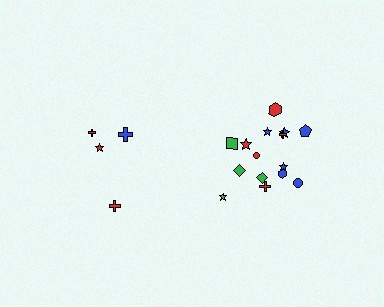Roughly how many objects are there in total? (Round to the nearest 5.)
Roughly 20 objects in total.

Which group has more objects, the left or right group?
The right group.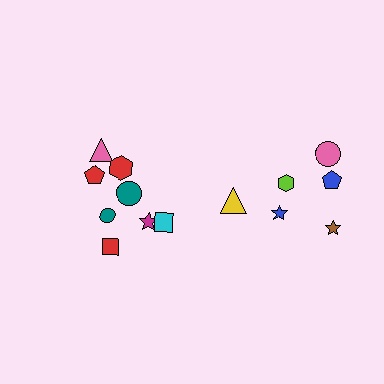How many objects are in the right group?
There are 6 objects.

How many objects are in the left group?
There are 8 objects.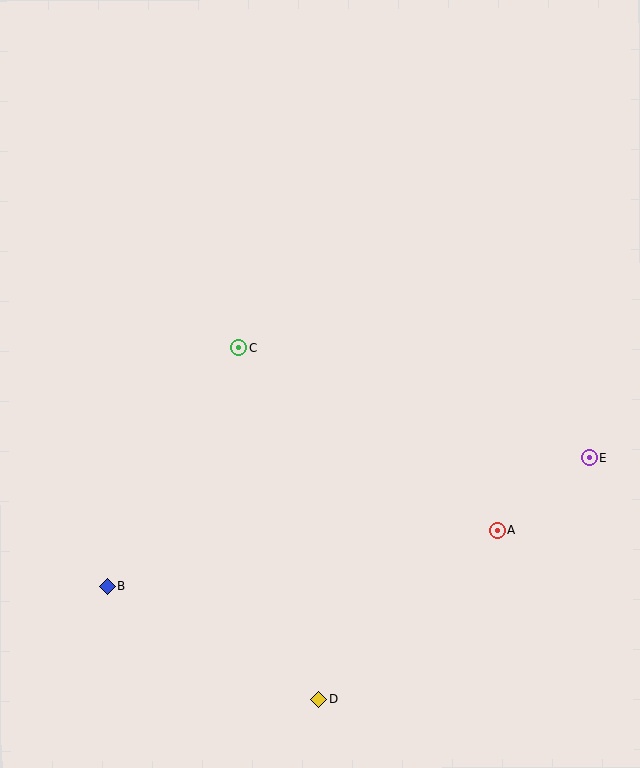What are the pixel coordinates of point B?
Point B is at (107, 586).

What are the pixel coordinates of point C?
Point C is at (239, 348).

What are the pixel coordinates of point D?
Point D is at (319, 699).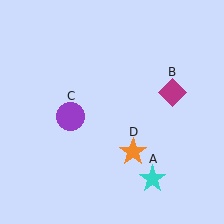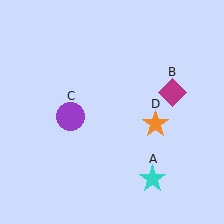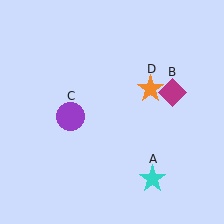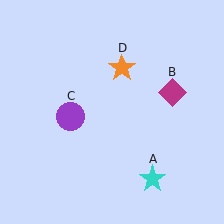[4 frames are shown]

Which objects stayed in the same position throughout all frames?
Cyan star (object A) and magenta diamond (object B) and purple circle (object C) remained stationary.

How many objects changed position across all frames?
1 object changed position: orange star (object D).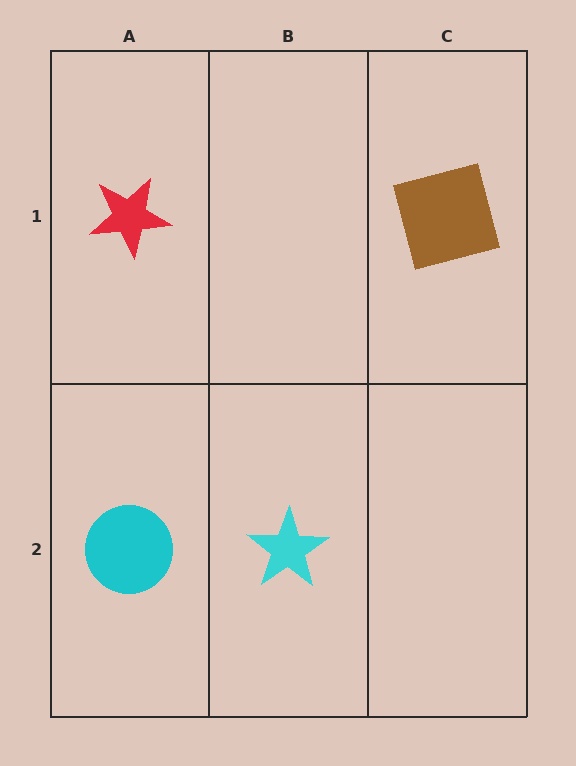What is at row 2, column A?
A cyan circle.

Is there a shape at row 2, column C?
No, that cell is empty.